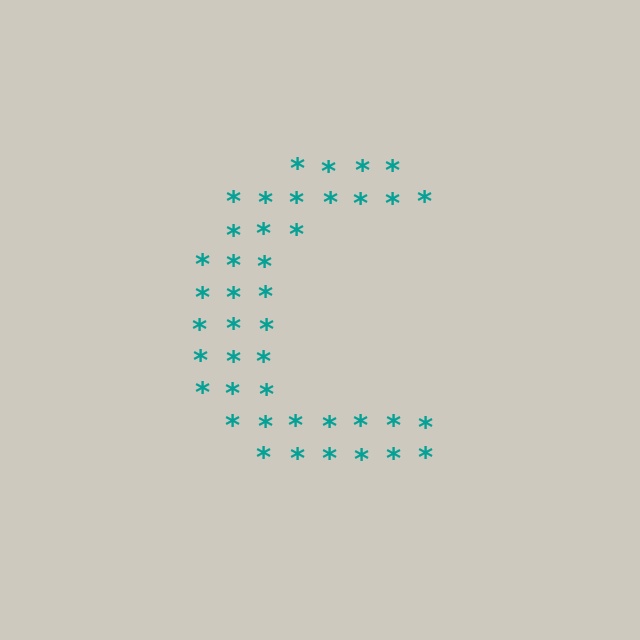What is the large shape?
The large shape is the letter C.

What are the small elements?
The small elements are asterisks.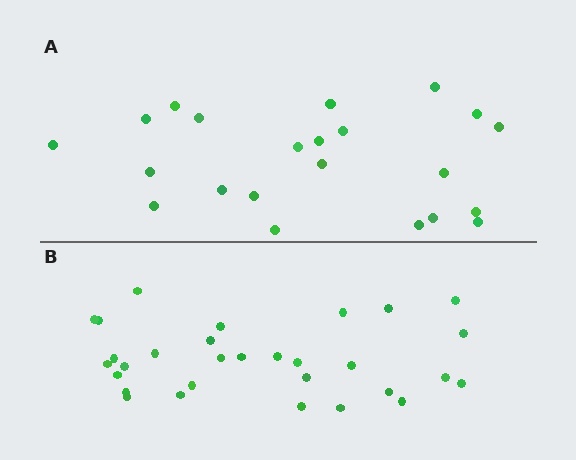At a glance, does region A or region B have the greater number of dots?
Region B (the bottom region) has more dots.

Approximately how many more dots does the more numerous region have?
Region B has roughly 8 or so more dots than region A.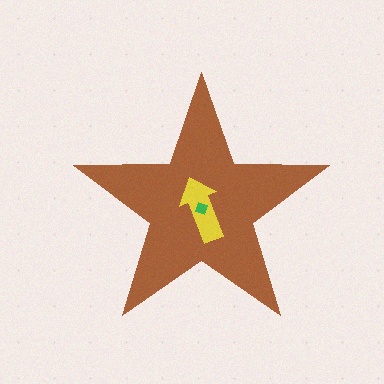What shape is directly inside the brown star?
The yellow arrow.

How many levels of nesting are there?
3.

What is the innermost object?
The green diamond.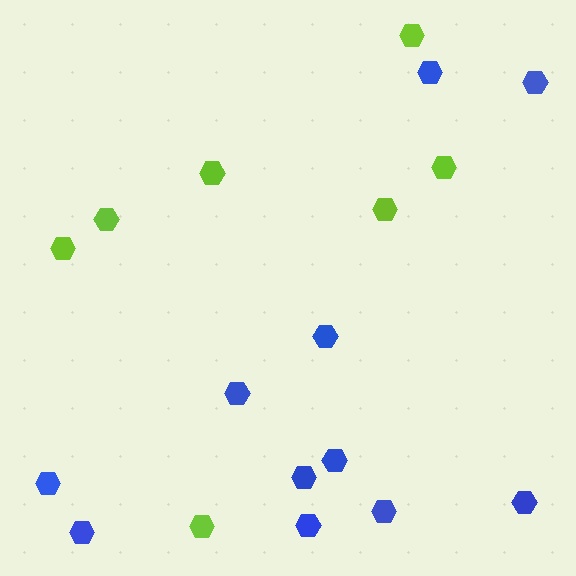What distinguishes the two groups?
There are 2 groups: one group of blue hexagons (11) and one group of lime hexagons (7).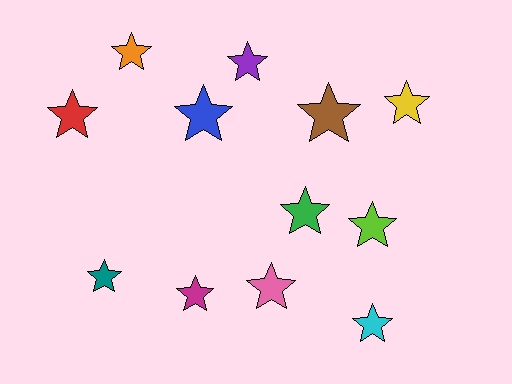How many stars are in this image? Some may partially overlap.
There are 12 stars.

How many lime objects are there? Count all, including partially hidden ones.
There is 1 lime object.